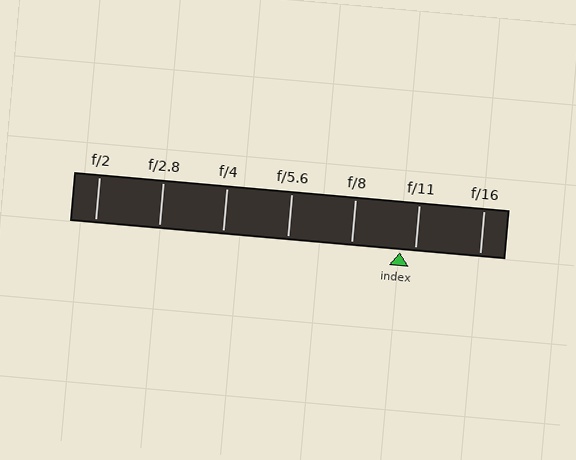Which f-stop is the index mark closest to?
The index mark is closest to f/11.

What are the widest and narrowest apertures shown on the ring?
The widest aperture shown is f/2 and the narrowest is f/16.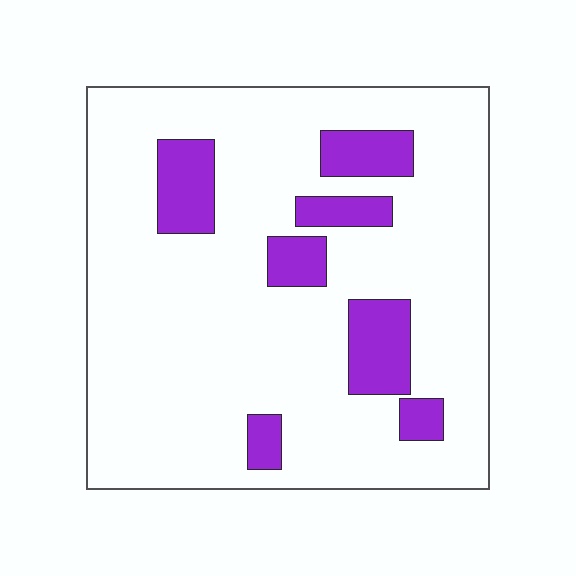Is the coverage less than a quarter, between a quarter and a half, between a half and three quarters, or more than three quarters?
Less than a quarter.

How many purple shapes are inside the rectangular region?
7.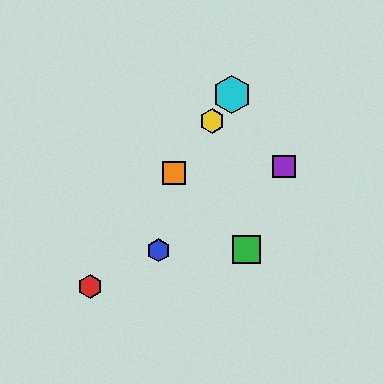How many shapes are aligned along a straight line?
4 shapes (the red hexagon, the yellow hexagon, the orange square, the cyan hexagon) are aligned along a straight line.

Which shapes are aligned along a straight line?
The red hexagon, the yellow hexagon, the orange square, the cyan hexagon are aligned along a straight line.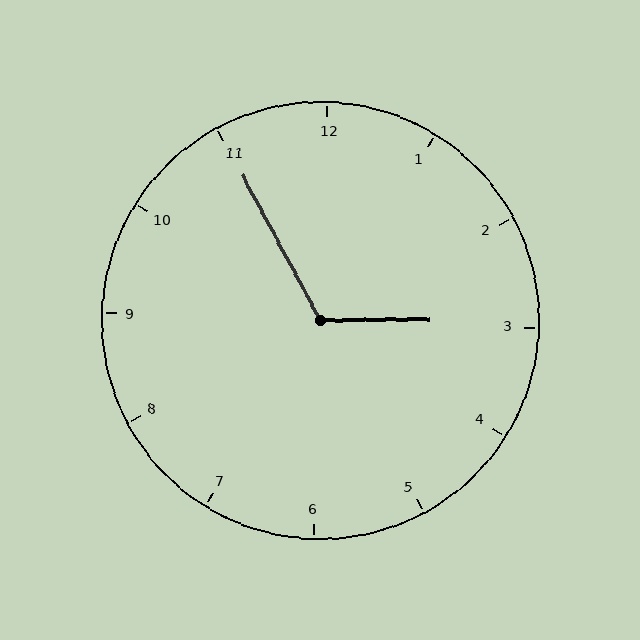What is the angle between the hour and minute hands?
Approximately 118 degrees.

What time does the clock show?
2:55.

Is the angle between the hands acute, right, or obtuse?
It is obtuse.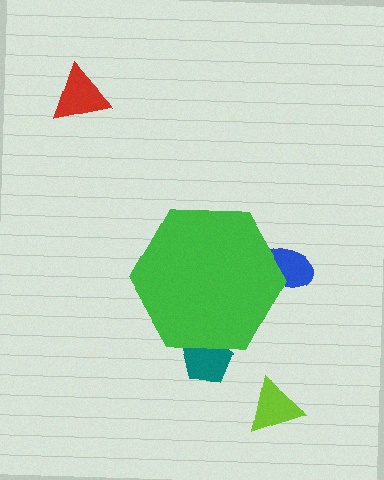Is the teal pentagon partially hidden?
Yes, the teal pentagon is partially hidden behind the green hexagon.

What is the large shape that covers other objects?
A green hexagon.